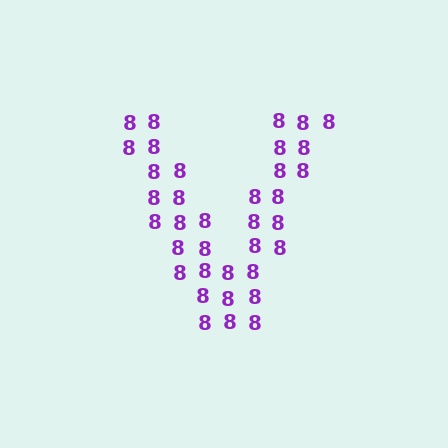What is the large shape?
The large shape is the letter V.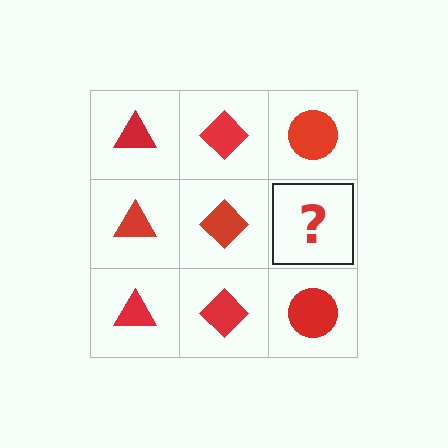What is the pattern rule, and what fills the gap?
The rule is that each column has a consistent shape. The gap should be filled with a red circle.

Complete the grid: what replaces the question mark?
The question mark should be replaced with a red circle.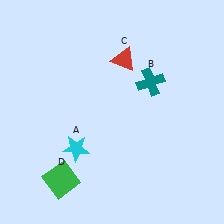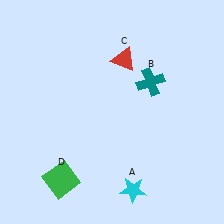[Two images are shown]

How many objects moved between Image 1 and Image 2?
1 object moved between the two images.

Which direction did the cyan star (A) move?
The cyan star (A) moved right.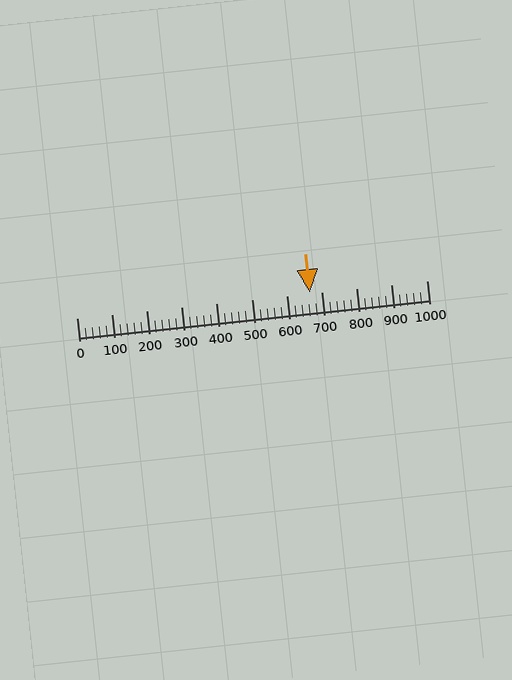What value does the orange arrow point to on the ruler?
The orange arrow points to approximately 667.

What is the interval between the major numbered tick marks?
The major tick marks are spaced 100 units apart.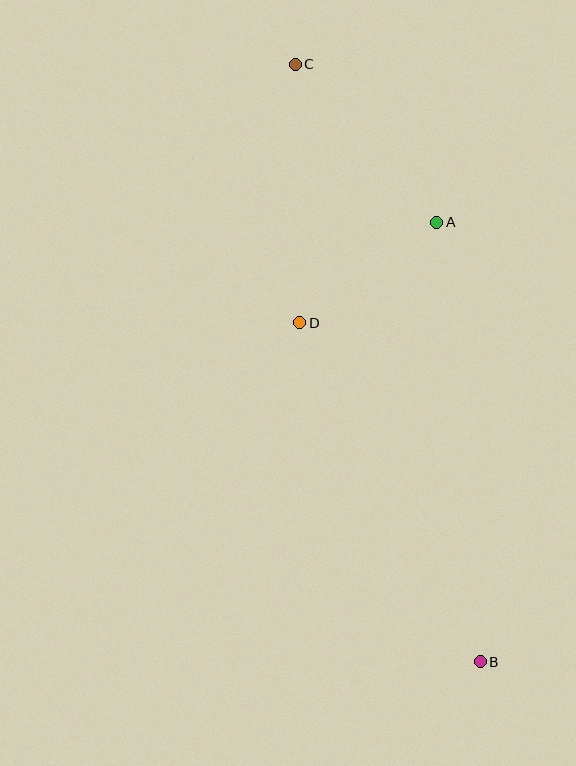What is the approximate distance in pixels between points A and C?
The distance between A and C is approximately 212 pixels.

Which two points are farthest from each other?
Points B and C are farthest from each other.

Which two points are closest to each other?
Points A and D are closest to each other.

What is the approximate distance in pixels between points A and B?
The distance between A and B is approximately 442 pixels.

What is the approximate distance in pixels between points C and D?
The distance between C and D is approximately 258 pixels.